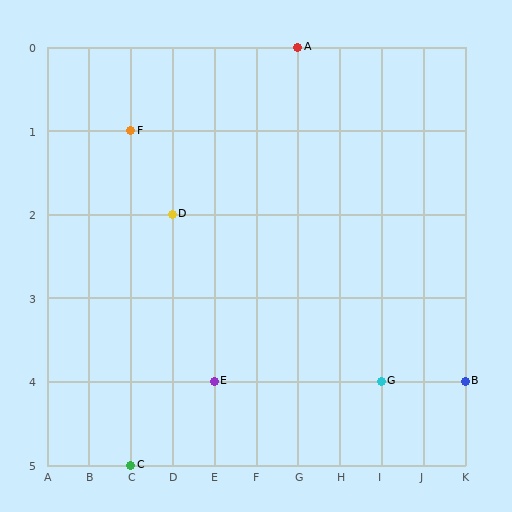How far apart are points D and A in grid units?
Points D and A are 3 columns and 2 rows apart (about 3.6 grid units diagonally).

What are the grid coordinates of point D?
Point D is at grid coordinates (D, 2).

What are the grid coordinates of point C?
Point C is at grid coordinates (C, 5).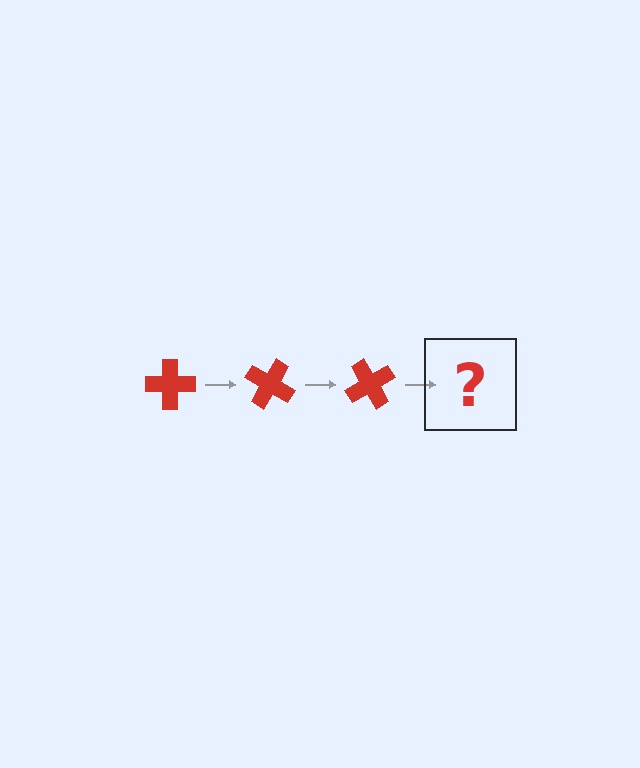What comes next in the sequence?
The next element should be a red cross rotated 90 degrees.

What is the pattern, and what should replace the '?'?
The pattern is that the cross rotates 30 degrees each step. The '?' should be a red cross rotated 90 degrees.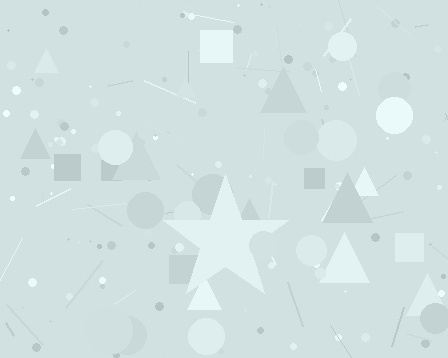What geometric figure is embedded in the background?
A star is embedded in the background.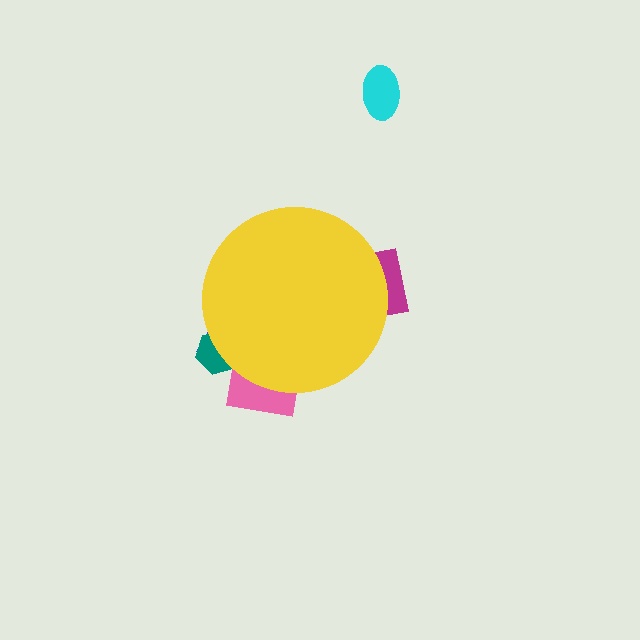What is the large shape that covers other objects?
A yellow circle.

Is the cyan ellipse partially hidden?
No, the cyan ellipse is fully visible.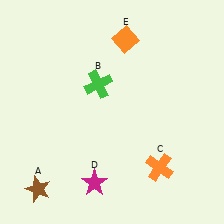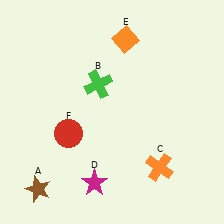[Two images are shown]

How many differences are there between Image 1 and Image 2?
There is 1 difference between the two images.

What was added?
A red circle (F) was added in Image 2.